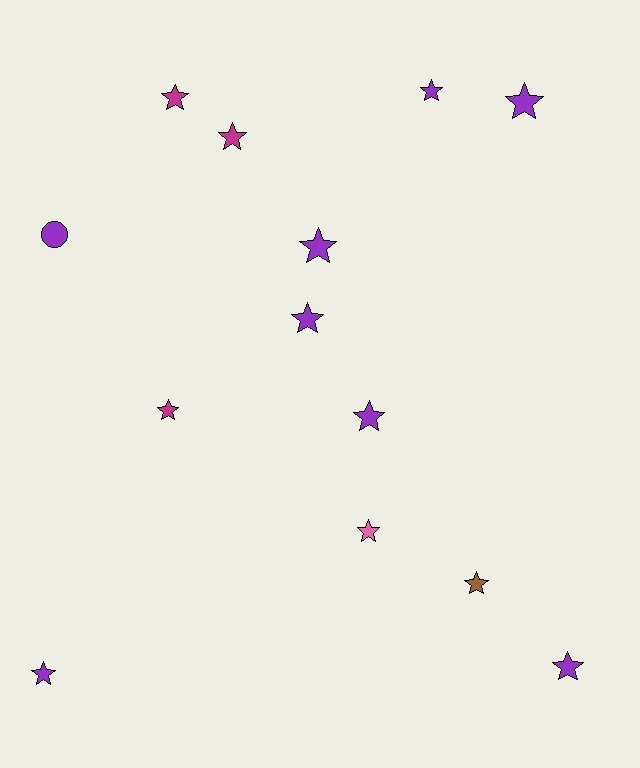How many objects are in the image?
There are 13 objects.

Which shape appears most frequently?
Star, with 12 objects.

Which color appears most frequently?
Purple, with 8 objects.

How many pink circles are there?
There are no pink circles.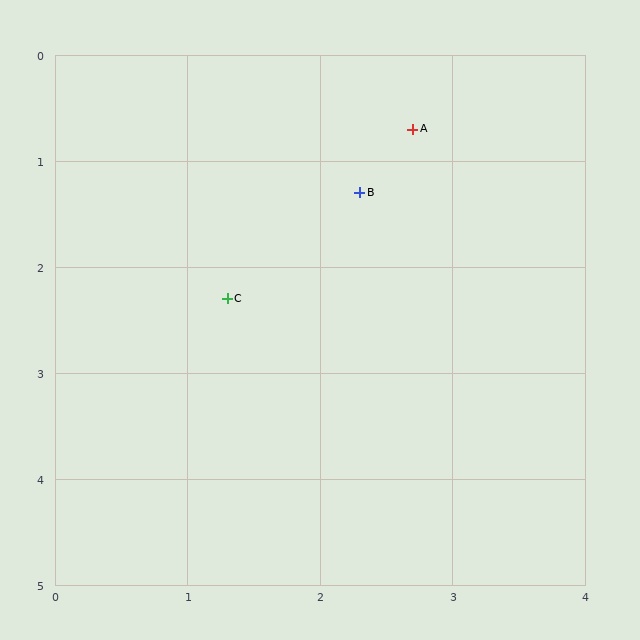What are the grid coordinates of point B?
Point B is at approximately (2.3, 1.3).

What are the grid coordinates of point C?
Point C is at approximately (1.3, 2.3).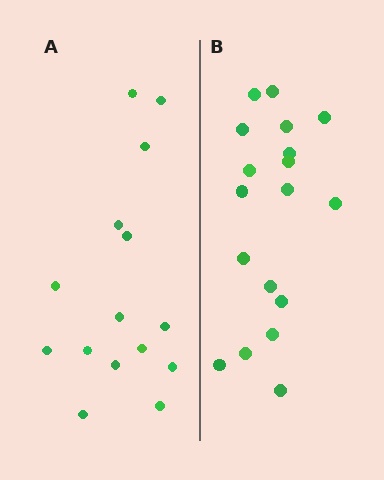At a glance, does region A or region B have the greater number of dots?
Region B (the right region) has more dots.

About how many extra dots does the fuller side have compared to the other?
Region B has just a few more — roughly 2 or 3 more dots than region A.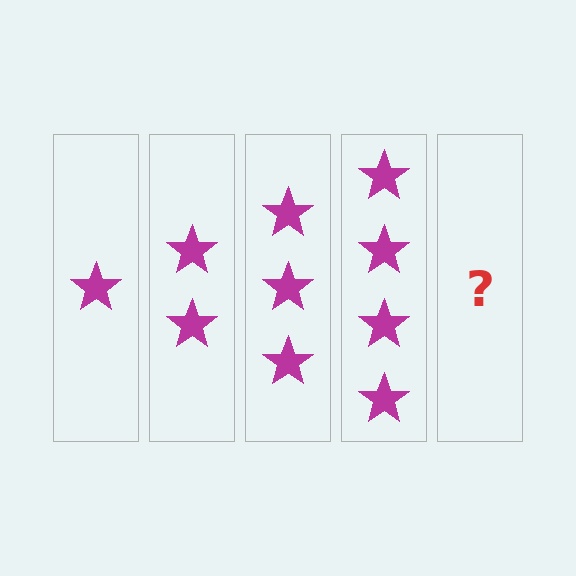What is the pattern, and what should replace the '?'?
The pattern is that each step adds one more star. The '?' should be 5 stars.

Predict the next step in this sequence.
The next step is 5 stars.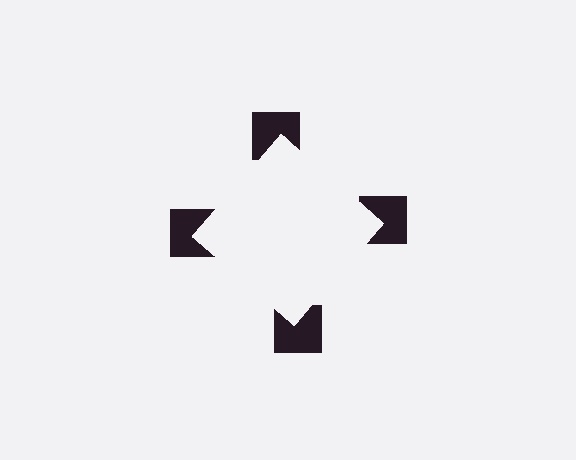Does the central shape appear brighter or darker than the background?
It typically appears slightly brighter than the background, even though no actual brightness change is drawn.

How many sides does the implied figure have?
4 sides.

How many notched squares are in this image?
There are 4 — one at each vertex of the illusory square.